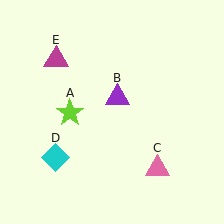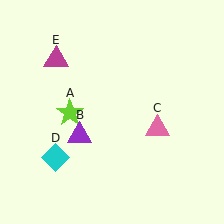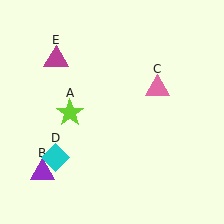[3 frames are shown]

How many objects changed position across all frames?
2 objects changed position: purple triangle (object B), pink triangle (object C).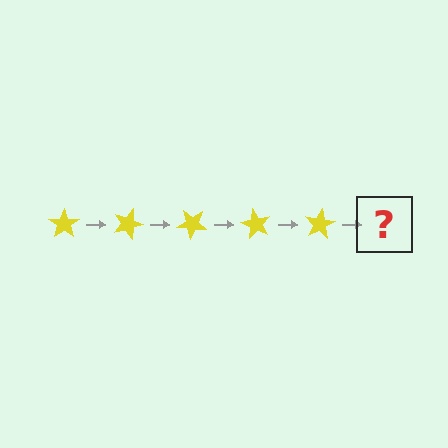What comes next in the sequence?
The next element should be a yellow star rotated 100 degrees.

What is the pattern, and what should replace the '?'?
The pattern is that the star rotates 20 degrees each step. The '?' should be a yellow star rotated 100 degrees.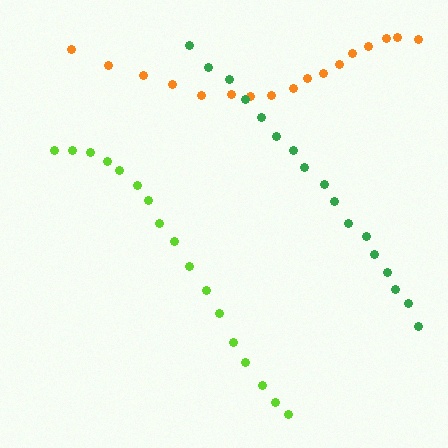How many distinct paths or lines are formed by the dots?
There are 3 distinct paths.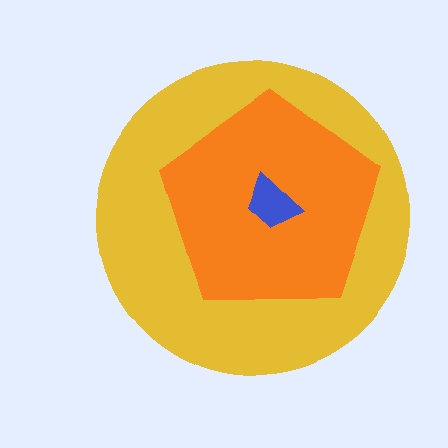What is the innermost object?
The blue trapezoid.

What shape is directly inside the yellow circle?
The orange pentagon.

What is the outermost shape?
The yellow circle.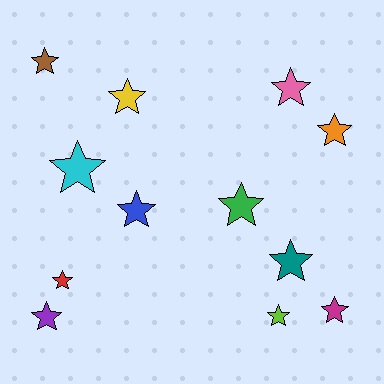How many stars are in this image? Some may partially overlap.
There are 12 stars.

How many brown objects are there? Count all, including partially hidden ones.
There is 1 brown object.